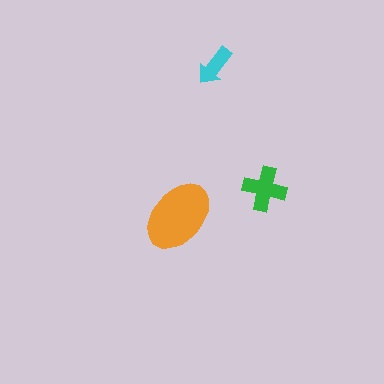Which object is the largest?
The orange ellipse.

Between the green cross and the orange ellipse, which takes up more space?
The orange ellipse.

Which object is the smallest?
The cyan arrow.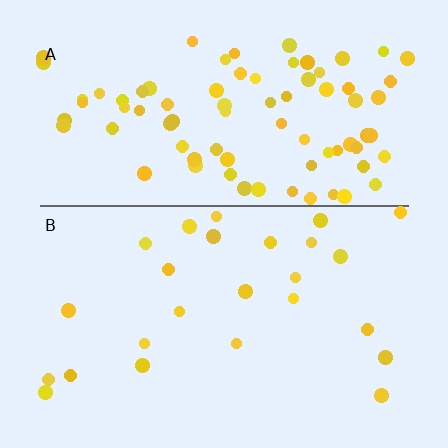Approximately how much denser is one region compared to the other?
Approximately 3.3× — region A over region B.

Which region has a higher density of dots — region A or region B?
A (the top).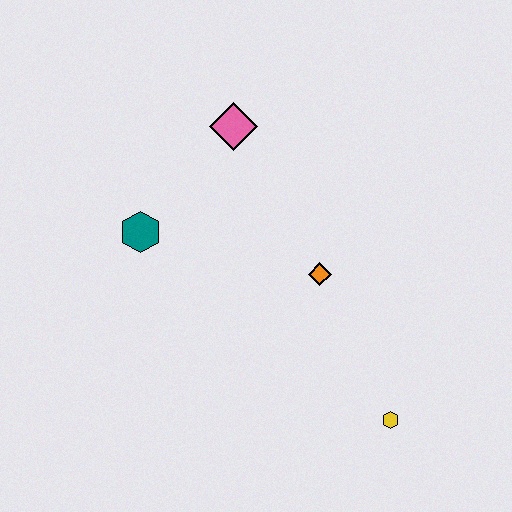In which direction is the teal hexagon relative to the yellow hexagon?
The teal hexagon is to the left of the yellow hexagon.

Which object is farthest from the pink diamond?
The yellow hexagon is farthest from the pink diamond.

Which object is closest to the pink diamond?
The teal hexagon is closest to the pink diamond.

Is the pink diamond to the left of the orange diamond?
Yes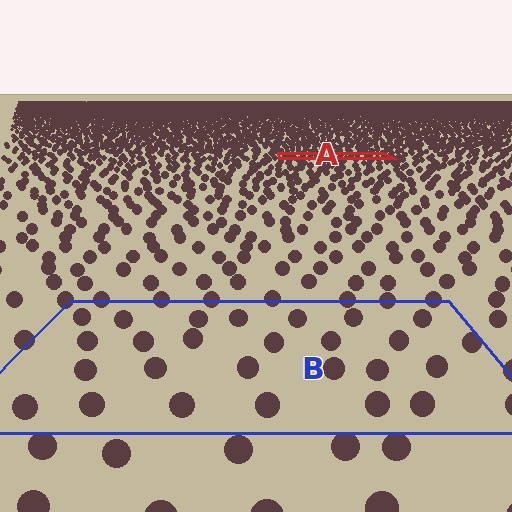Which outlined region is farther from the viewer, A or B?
Region A is farther from the viewer — the texture elements inside it appear smaller and more densely packed.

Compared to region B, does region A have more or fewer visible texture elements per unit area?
Region A has more texture elements per unit area — they are packed more densely because it is farther away.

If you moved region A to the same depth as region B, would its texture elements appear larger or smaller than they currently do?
They would appear larger. At a closer depth, the same texture elements are projected at a bigger on-screen size.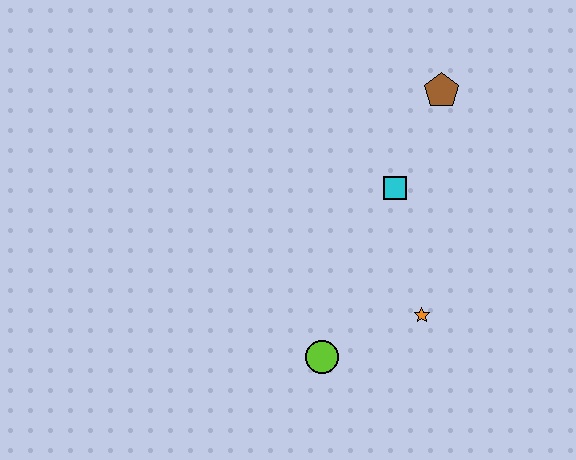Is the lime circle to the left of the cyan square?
Yes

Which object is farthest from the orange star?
The brown pentagon is farthest from the orange star.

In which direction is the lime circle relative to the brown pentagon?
The lime circle is below the brown pentagon.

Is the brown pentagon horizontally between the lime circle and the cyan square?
No